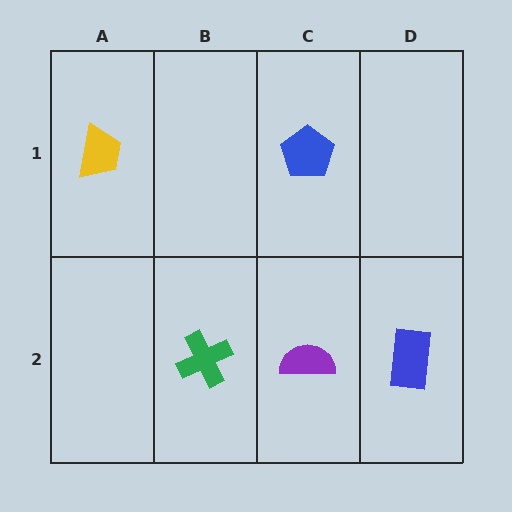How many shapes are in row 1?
2 shapes.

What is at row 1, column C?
A blue pentagon.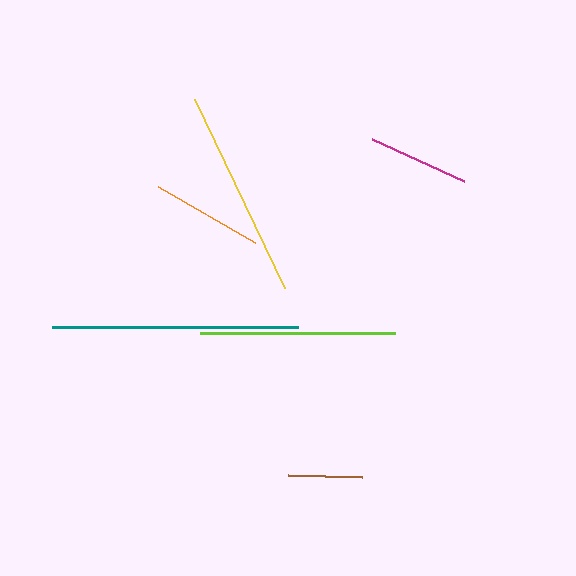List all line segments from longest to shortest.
From longest to shortest: teal, yellow, lime, orange, magenta, brown.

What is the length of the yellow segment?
The yellow segment is approximately 209 pixels long.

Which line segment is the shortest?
The brown line is the shortest at approximately 75 pixels.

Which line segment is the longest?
The teal line is the longest at approximately 246 pixels.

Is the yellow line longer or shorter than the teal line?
The teal line is longer than the yellow line.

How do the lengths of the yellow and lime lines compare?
The yellow and lime lines are approximately the same length.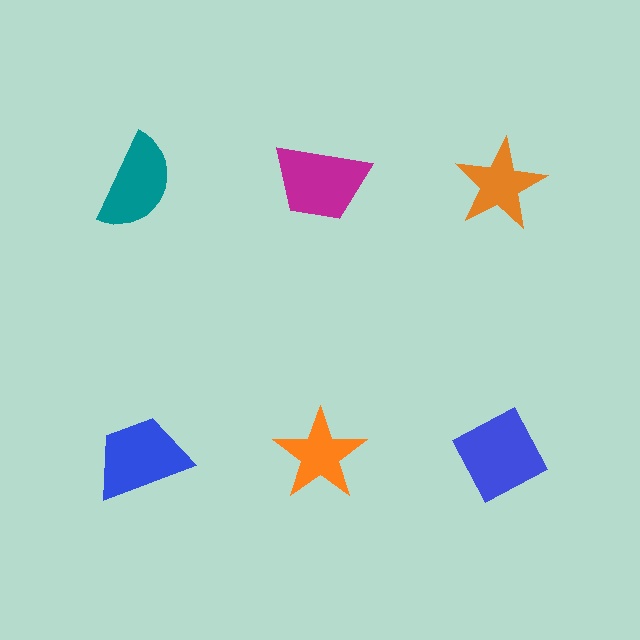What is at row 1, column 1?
A teal semicircle.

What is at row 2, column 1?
A blue trapezoid.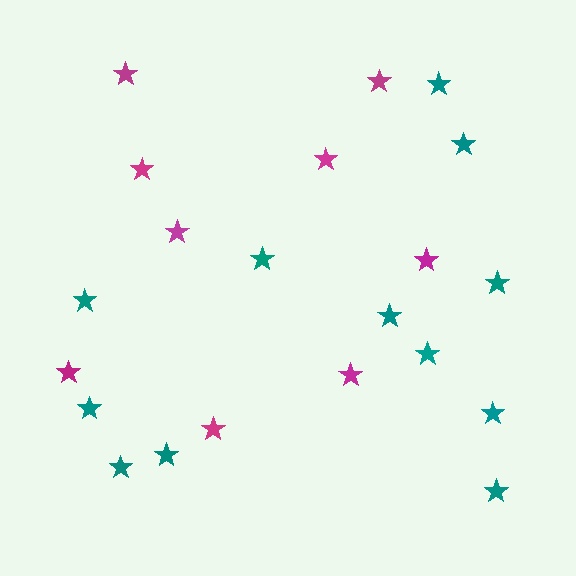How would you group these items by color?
There are 2 groups: one group of teal stars (12) and one group of magenta stars (9).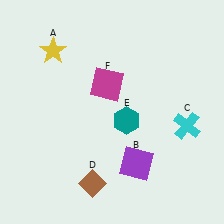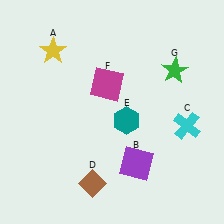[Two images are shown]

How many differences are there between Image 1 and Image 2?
There is 1 difference between the two images.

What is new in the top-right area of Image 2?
A green star (G) was added in the top-right area of Image 2.